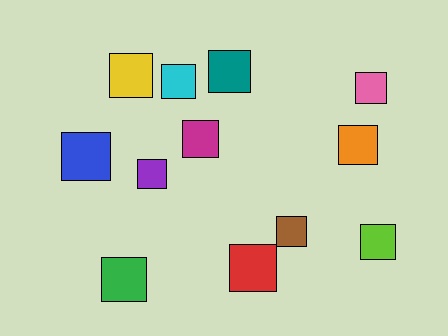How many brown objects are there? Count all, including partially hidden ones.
There is 1 brown object.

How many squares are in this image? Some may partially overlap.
There are 12 squares.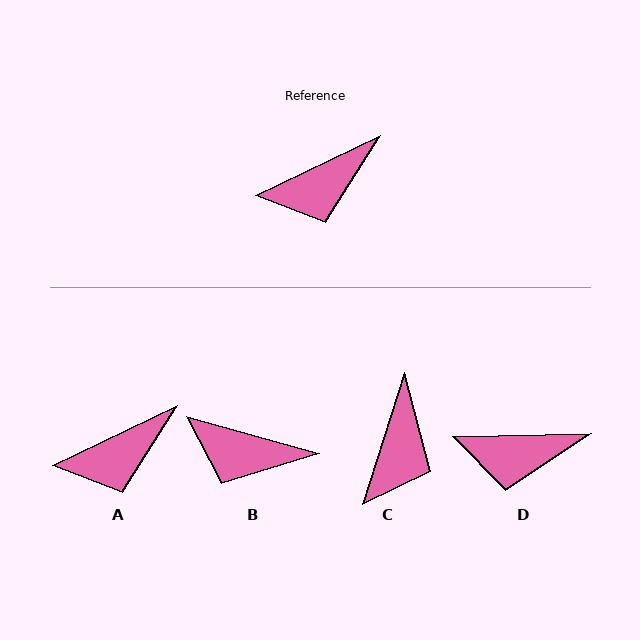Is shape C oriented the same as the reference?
No, it is off by about 47 degrees.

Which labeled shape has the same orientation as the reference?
A.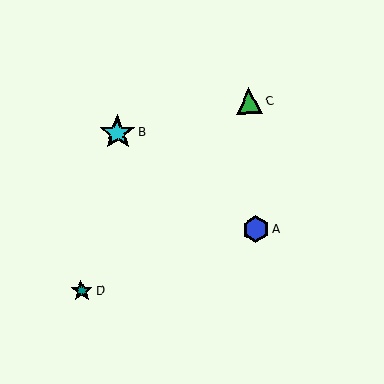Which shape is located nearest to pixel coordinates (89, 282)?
The teal star (labeled D) at (81, 291) is nearest to that location.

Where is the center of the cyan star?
The center of the cyan star is at (118, 133).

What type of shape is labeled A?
Shape A is a blue hexagon.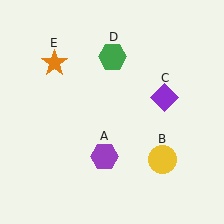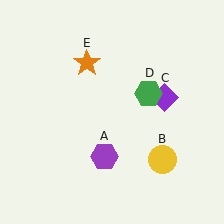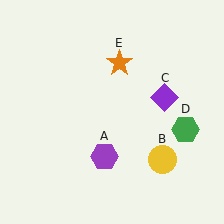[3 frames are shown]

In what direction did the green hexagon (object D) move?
The green hexagon (object D) moved down and to the right.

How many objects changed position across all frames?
2 objects changed position: green hexagon (object D), orange star (object E).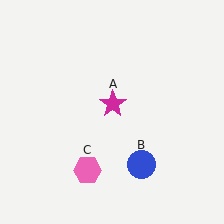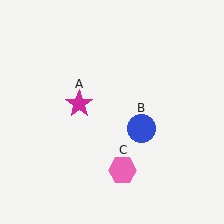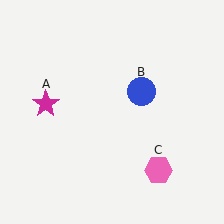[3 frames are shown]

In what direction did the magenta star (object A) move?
The magenta star (object A) moved left.